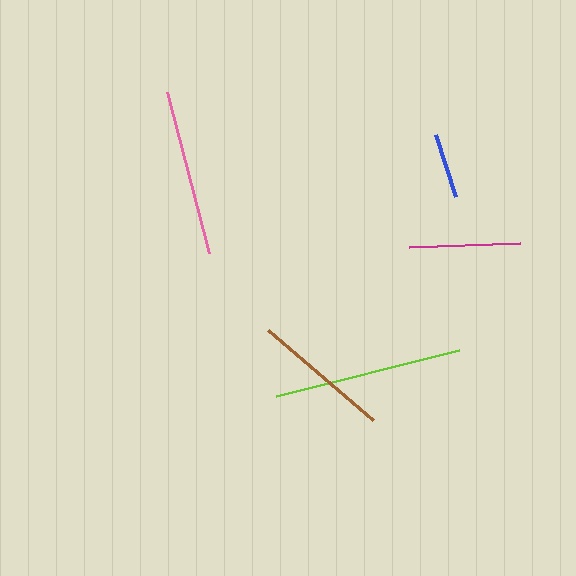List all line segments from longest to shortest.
From longest to shortest: lime, pink, brown, magenta, blue.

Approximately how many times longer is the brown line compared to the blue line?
The brown line is approximately 2.1 times the length of the blue line.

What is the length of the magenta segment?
The magenta segment is approximately 111 pixels long.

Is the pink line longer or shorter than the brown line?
The pink line is longer than the brown line.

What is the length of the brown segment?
The brown segment is approximately 138 pixels long.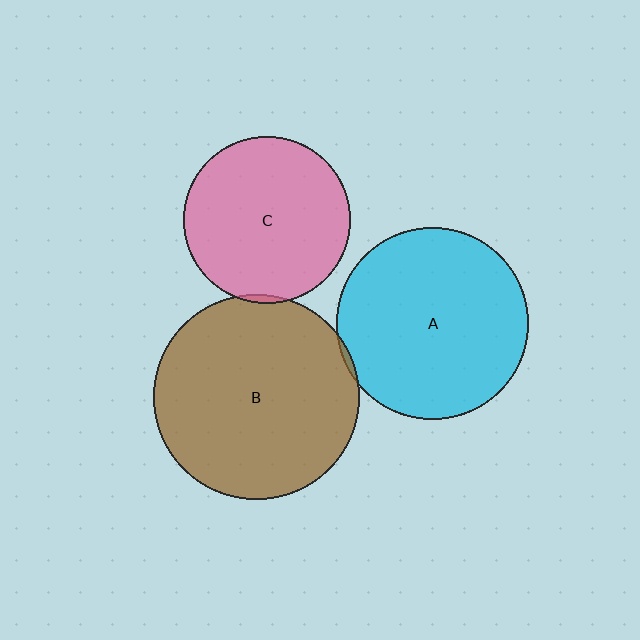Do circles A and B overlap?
Yes.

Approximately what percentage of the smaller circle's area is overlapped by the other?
Approximately 5%.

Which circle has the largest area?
Circle B (brown).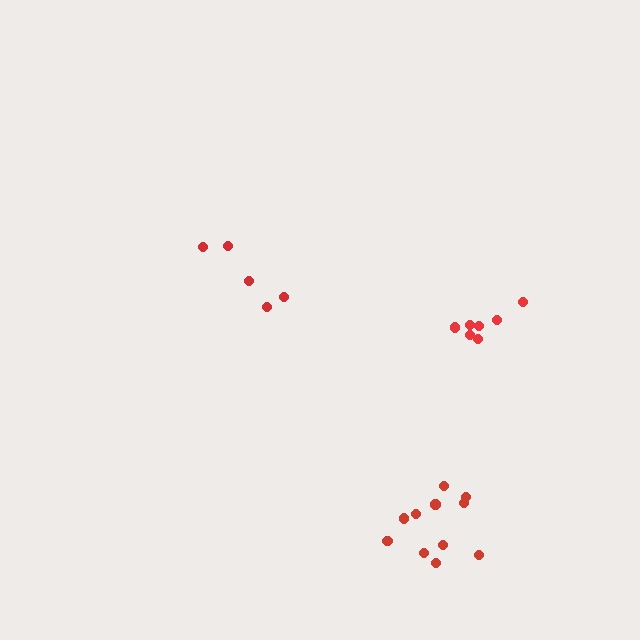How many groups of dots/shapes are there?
There are 3 groups.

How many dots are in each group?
Group 1: 7 dots, Group 2: 5 dots, Group 3: 11 dots (23 total).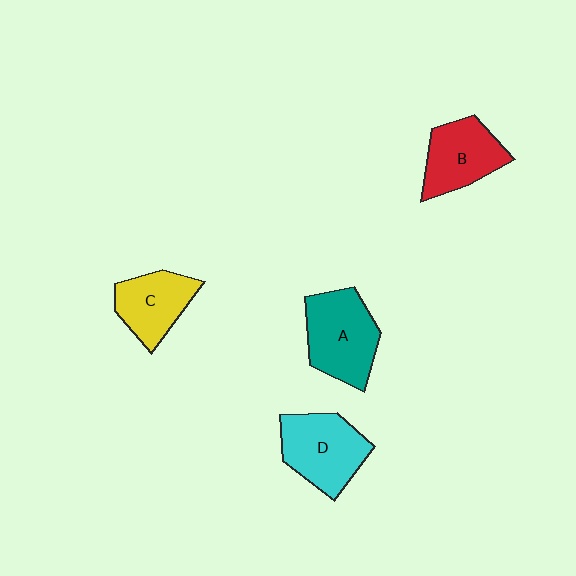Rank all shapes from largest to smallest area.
From largest to smallest: A (teal), D (cyan), B (red), C (yellow).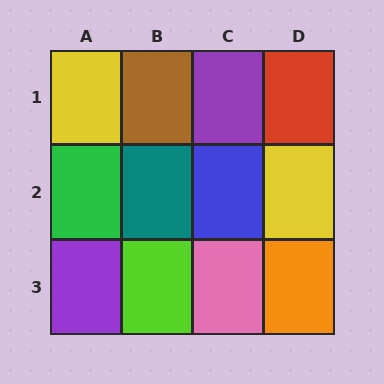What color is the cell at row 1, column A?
Yellow.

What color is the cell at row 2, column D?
Yellow.